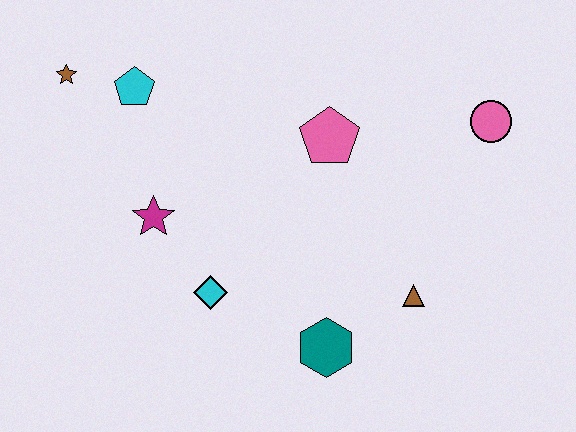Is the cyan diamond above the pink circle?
No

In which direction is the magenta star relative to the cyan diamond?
The magenta star is above the cyan diamond.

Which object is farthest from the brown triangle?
The brown star is farthest from the brown triangle.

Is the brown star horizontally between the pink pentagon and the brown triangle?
No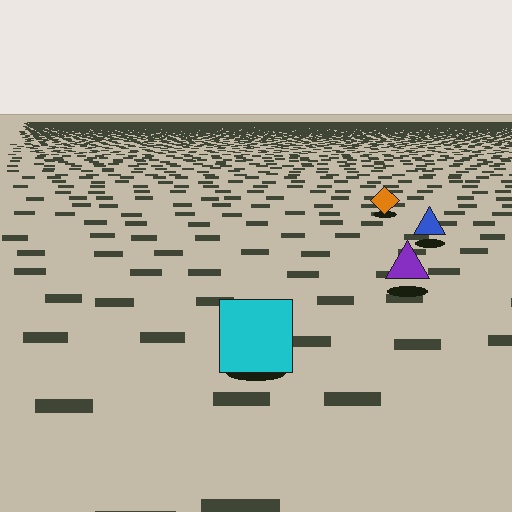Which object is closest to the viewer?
The cyan square is closest. The texture marks near it are larger and more spread out.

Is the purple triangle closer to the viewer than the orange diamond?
Yes. The purple triangle is closer — you can tell from the texture gradient: the ground texture is coarser near it.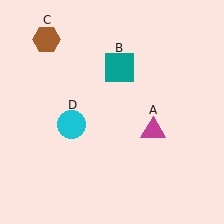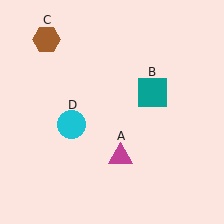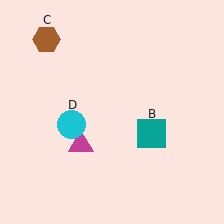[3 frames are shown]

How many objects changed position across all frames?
2 objects changed position: magenta triangle (object A), teal square (object B).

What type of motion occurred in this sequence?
The magenta triangle (object A), teal square (object B) rotated clockwise around the center of the scene.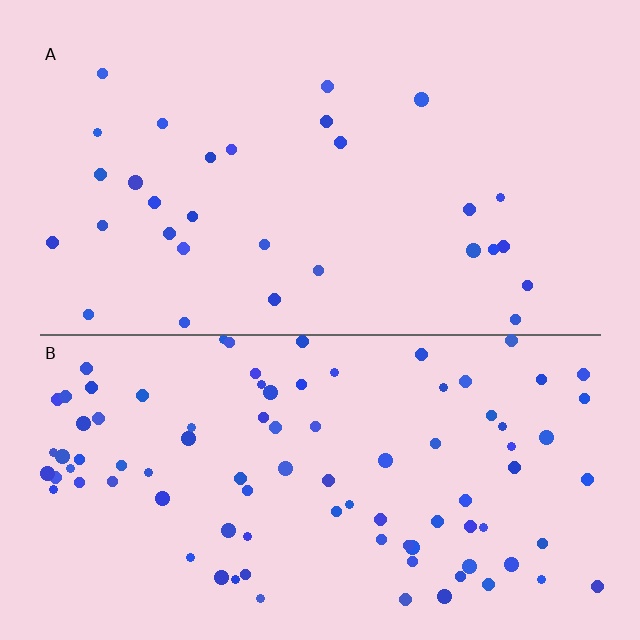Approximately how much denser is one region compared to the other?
Approximately 3.0× — region B over region A.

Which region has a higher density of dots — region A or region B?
B (the bottom).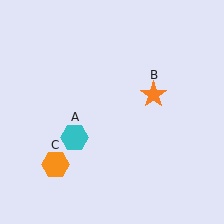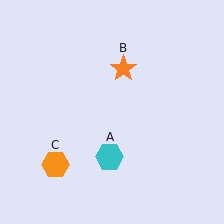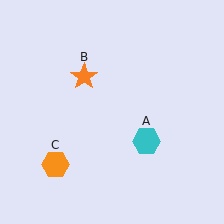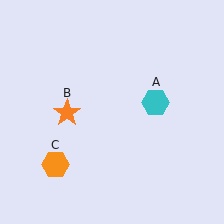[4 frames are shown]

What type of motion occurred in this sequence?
The cyan hexagon (object A), orange star (object B) rotated counterclockwise around the center of the scene.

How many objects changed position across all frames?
2 objects changed position: cyan hexagon (object A), orange star (object B).